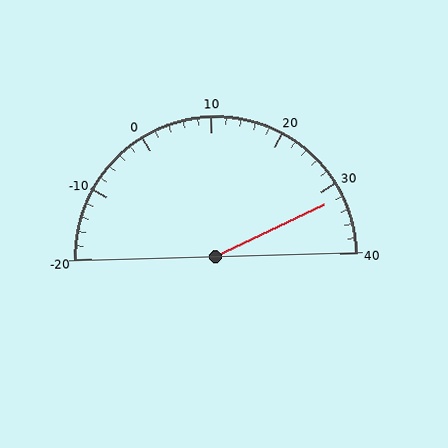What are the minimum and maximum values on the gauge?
The gauge ranges from -20 to 40.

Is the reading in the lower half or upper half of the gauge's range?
The reading is in the upper half of the range (-20 to 40).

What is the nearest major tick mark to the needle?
The nearest major tick mark is 30.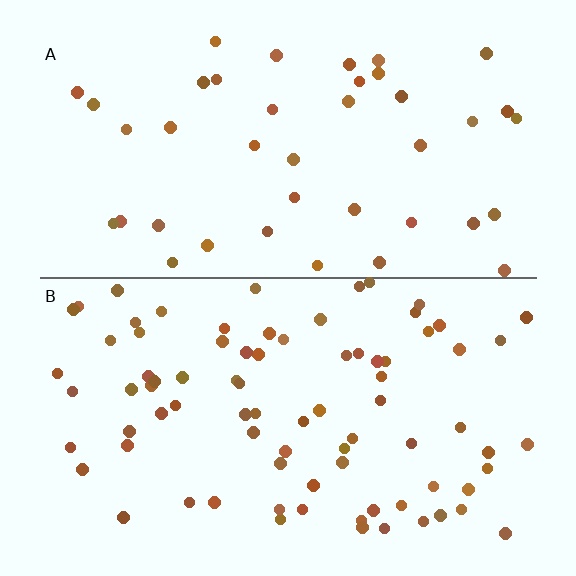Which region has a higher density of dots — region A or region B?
B (the bottom).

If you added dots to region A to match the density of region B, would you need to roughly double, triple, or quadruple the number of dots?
Approximately double.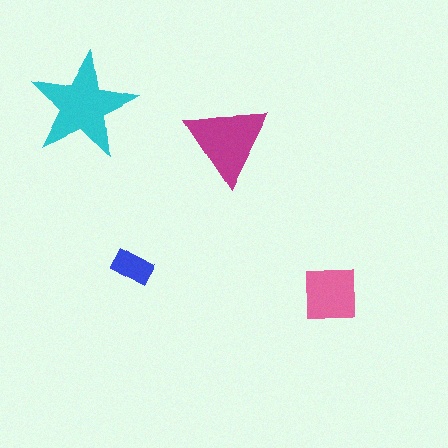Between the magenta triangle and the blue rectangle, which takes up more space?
The magenta triangle.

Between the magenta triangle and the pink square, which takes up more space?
The magenta triangle.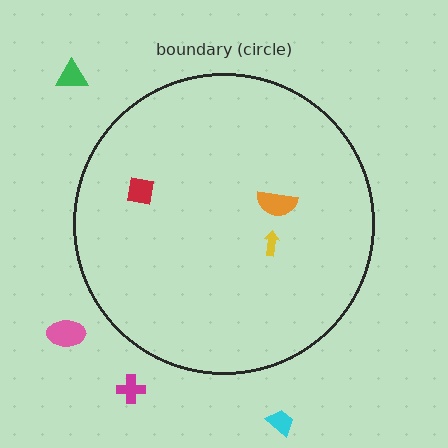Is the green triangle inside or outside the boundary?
Outside.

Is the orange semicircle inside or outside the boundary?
Inside.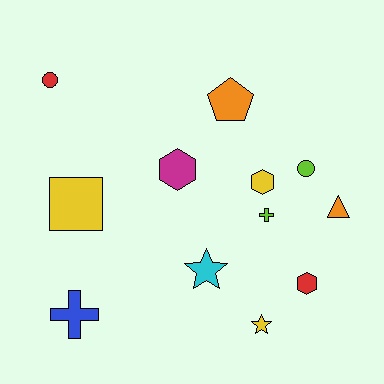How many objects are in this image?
There are 12 objects.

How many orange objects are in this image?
There are 2 orange objects.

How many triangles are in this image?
There is 1 triangle.